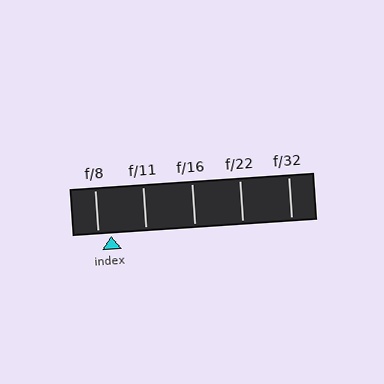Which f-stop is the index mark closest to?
The index mark is closest to f/8.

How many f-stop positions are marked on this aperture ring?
There are 5 f-stop positions marked.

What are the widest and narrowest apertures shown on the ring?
The widest aperture shown is f/8 and the narrowest is f/32.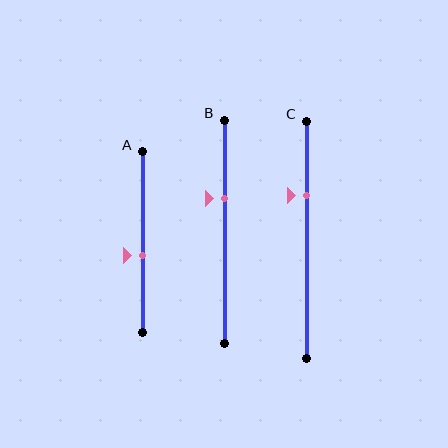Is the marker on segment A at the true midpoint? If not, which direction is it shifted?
No, the marker on segment A is shifted downward by about 8% of the segment length.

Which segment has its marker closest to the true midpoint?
Segment A has its marker closest to the true midpoint.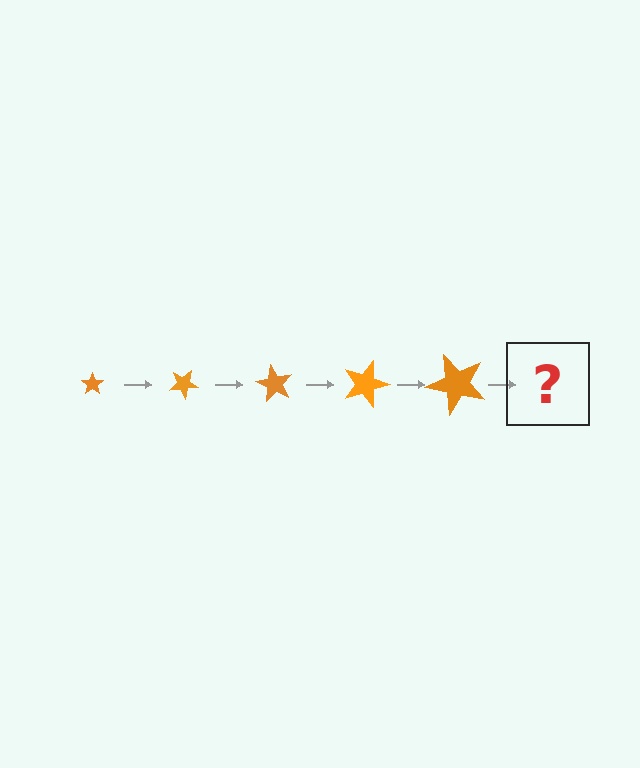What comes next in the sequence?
The next element should be a star, larger than the previous one and rotated 150 degrees from the start.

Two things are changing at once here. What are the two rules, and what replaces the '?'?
The two rules are that the star grows larger each step and it rotates 30 degrees each step. The '?' should be a star, larger than the previous one and rotated 150 degrees from the start.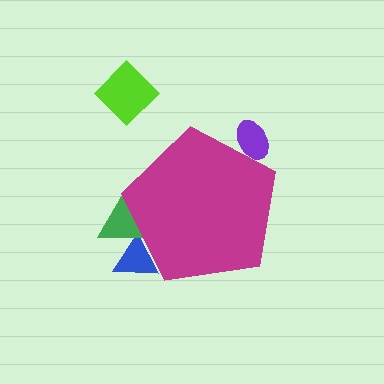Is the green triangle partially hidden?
Yes, the green triangle is partially hidden behind the magenta pentagon.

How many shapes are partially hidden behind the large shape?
3 shapes are partially hidden.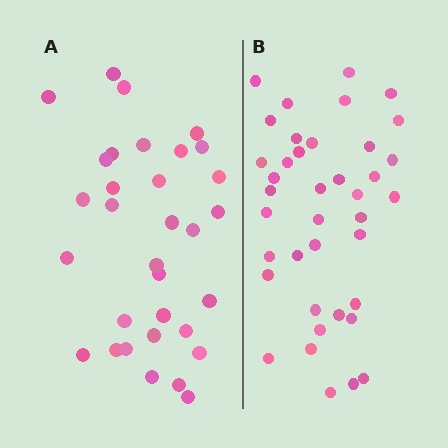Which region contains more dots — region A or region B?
Region B (the right region) has more dots.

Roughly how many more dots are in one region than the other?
Region B has roughly 8 or so more dots than region A.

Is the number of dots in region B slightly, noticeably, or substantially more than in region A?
Region B has only slightly more — the two regions are fairly close. The ratio is roughly 1.2 to 1.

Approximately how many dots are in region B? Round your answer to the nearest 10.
About 40 dots. (The exact count is 39, which rounds to 40.)